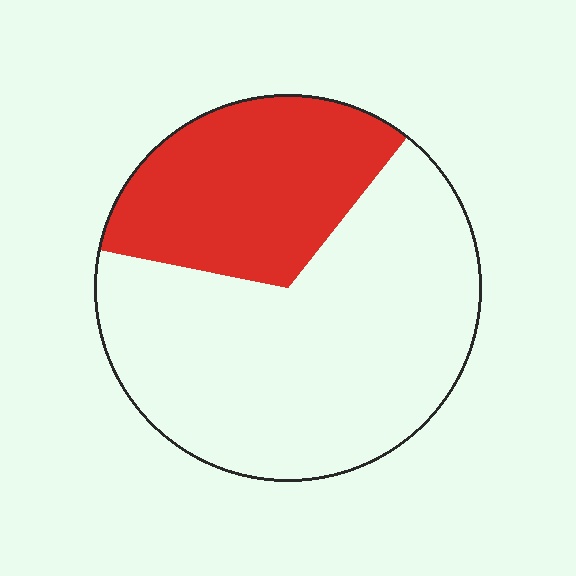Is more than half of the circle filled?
No.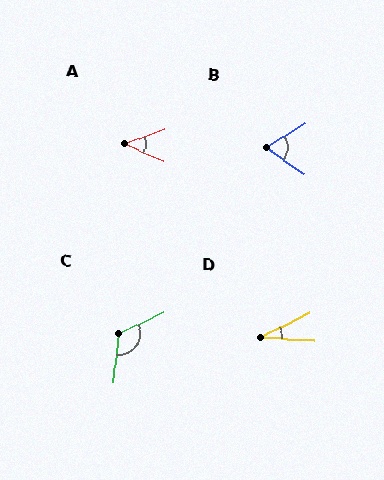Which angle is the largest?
C, at approximately 122 degrees.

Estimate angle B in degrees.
Approximately 66 degrees.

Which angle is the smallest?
D, at approximately 31 degrees.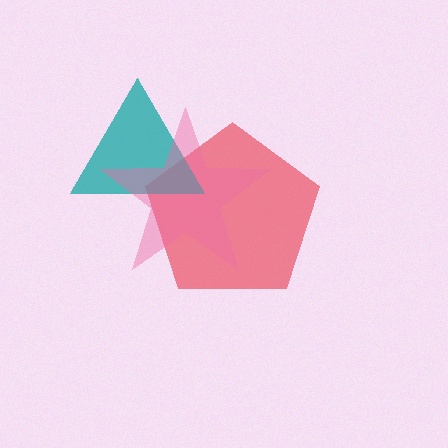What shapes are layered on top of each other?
The layered shapes are: a red pentagon, a teal triangle, a pink star.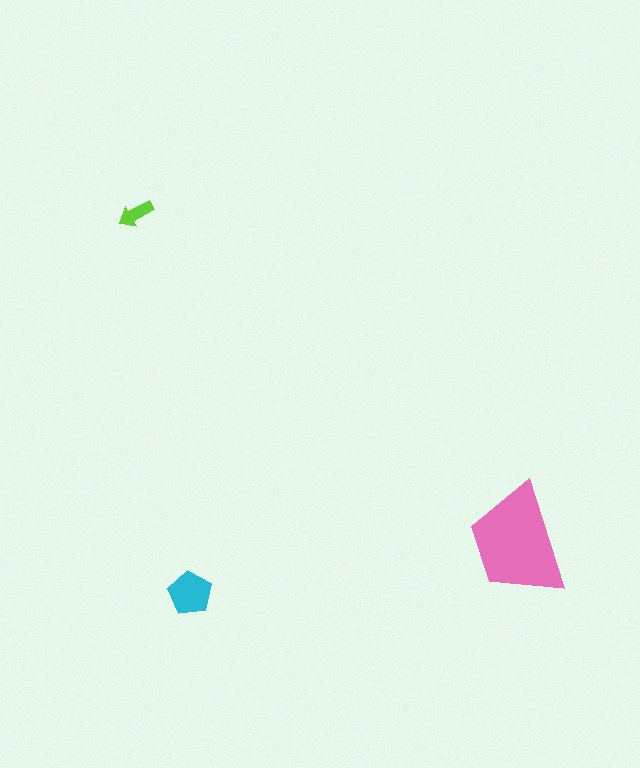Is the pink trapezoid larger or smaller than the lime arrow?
Larger.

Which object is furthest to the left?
The lime arrow is leftmost.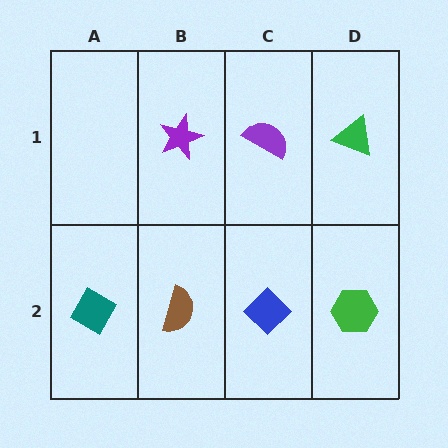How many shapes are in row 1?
3 shapes.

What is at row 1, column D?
A green triangle.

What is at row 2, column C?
A blue diamond.